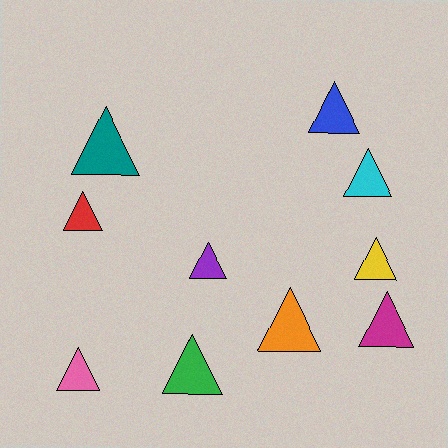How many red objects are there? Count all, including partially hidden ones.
There is 1 red object.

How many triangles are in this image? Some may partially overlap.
There are 10 triangles.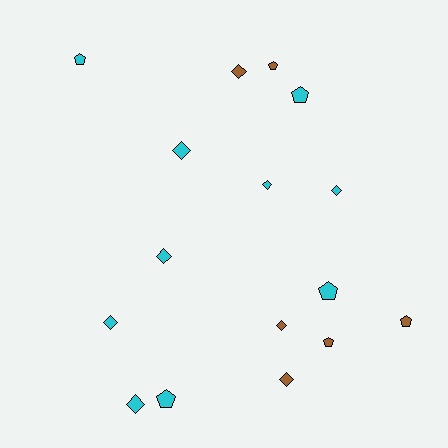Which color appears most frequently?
Cyan, with 10 objects.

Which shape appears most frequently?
Diamond, with 9 objects.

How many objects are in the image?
There are 16 objects.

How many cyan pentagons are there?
There are 4 cyan pentagons.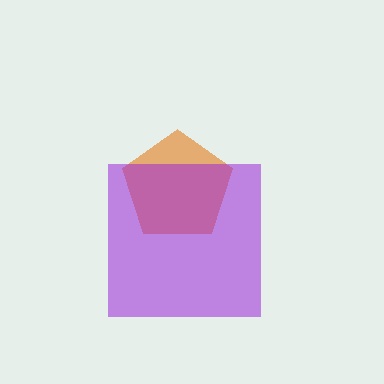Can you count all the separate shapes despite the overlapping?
Yes, there are 2 separate shapes.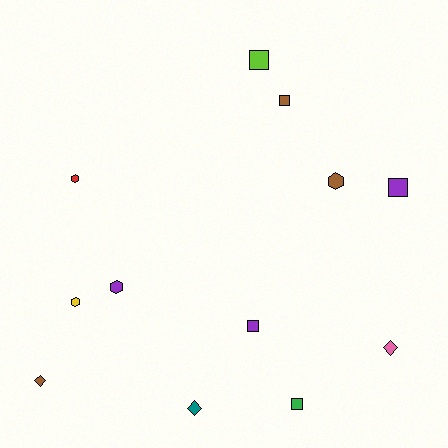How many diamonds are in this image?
There are 3 diamonds.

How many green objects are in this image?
There is 1 green object.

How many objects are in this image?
There are 12 objects.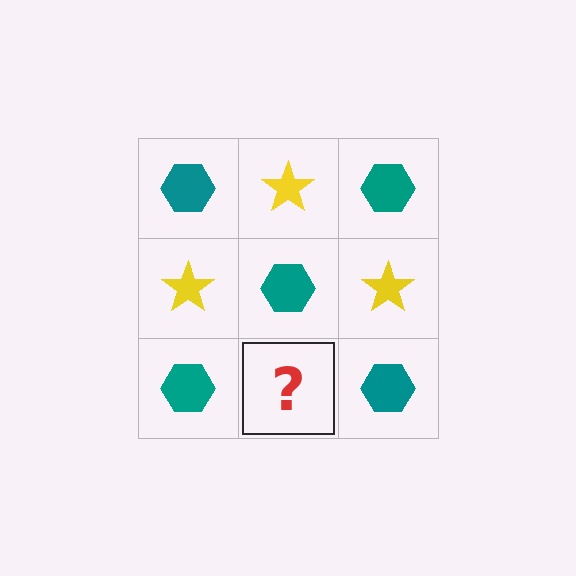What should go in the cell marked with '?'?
The missing cell should contain a yellow star.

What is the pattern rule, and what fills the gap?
The rule is that it alternates teal hexagon and yellow star in a checkerboard pattern. The gap should be filled with a yellow star.